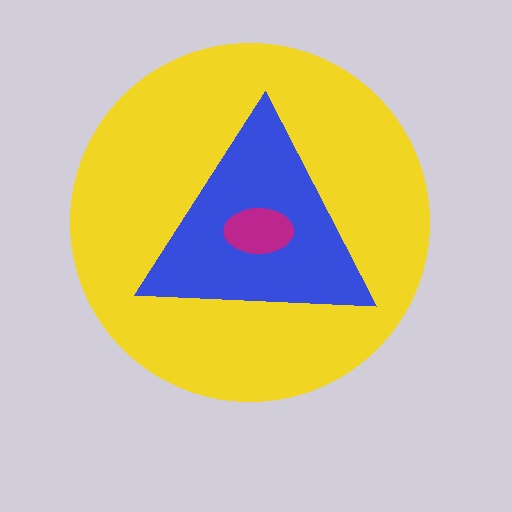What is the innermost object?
The magenta ellipse.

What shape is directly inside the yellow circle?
The blue triangle.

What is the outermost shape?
The yellow circle.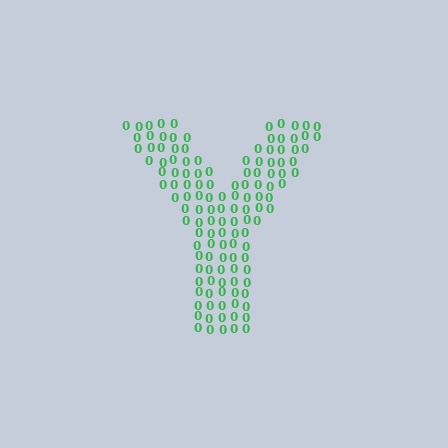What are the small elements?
The small elements are digit 0's.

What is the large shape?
The large shape is the letter Y.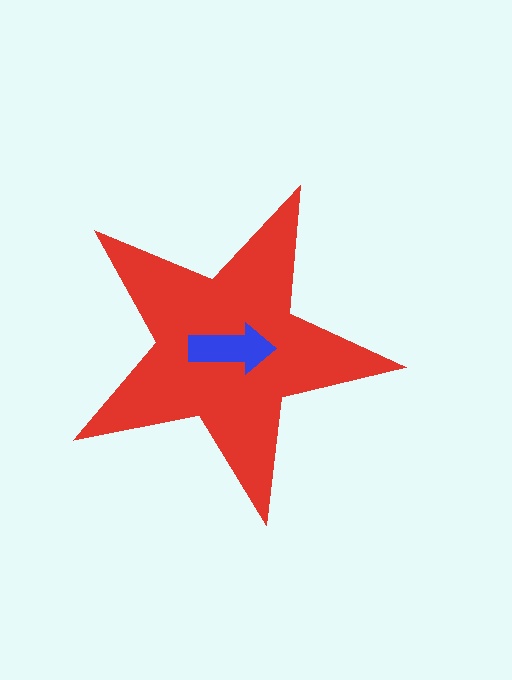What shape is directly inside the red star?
The blue arrow.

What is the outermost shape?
The red star.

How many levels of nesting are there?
2.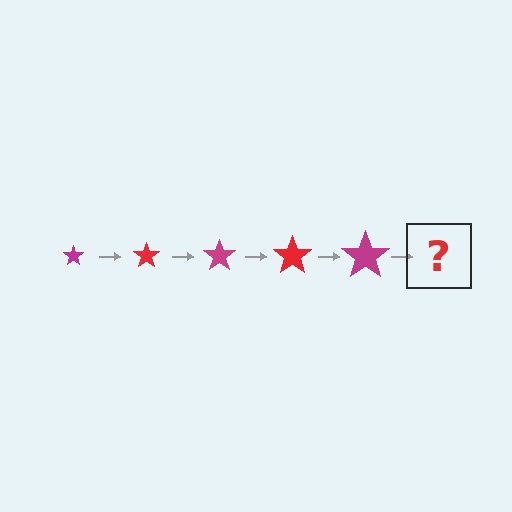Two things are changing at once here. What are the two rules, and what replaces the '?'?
The two rules are that the star grows larger each step and the color cycles through magenta and red. The '?' should be a red star, larger than the previous one.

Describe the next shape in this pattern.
It should be a red star, larger than the previous one.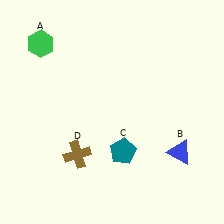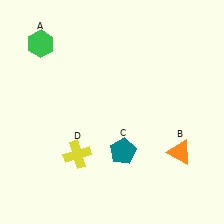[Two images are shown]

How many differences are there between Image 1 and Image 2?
There are 2 differences between the two images.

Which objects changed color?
B changed from blue to orange. D changed from brown to yellow.